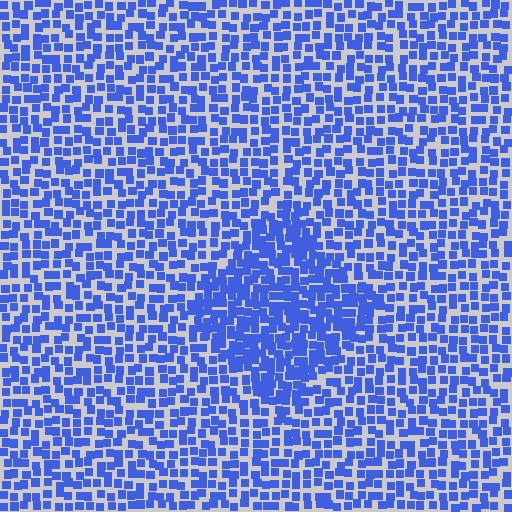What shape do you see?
I see a diamond.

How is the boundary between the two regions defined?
The boundary is defined by a change in element density (approximately 1.7x ratio). All elements are the same color, size, and shape.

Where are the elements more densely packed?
The elements are more densely packed inside the diamond boundary.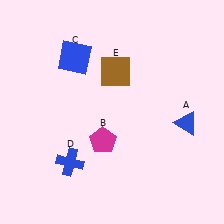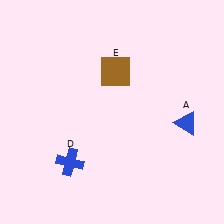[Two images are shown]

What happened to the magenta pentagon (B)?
The magenta pentagon (B) was removed in Image 2. It was in the bottom-left area of Image 1.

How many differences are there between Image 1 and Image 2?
There are 2 differences between the two images.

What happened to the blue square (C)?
The blue square (C) was removed in Image 2. It was in the top-left area of Image 1.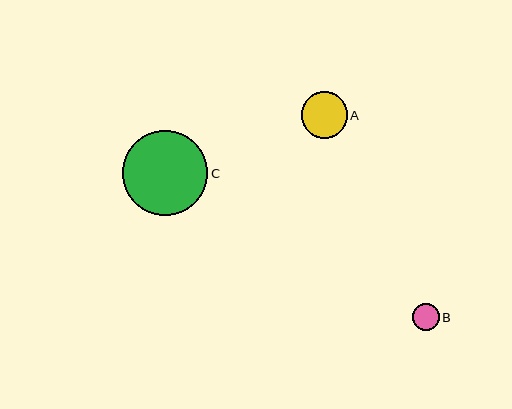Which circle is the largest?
Circle C is the largest with a size of approximately 85 pixels.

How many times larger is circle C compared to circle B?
Circle C is approximately 3.2 times the size of circle B.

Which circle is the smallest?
Circle B is the smallest with a size of approximately 27 pixels.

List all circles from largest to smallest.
From largest to smallest: C, A, B.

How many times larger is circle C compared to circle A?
Circle C is approximately 1.8 times the size of circle A.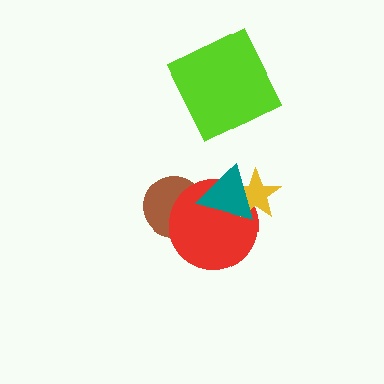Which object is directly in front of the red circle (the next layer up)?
The yellow star is directly in front of the red circle.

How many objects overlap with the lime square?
0 objects overlap with the lime square.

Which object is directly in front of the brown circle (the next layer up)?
The red circle is directly in front of the brown circle.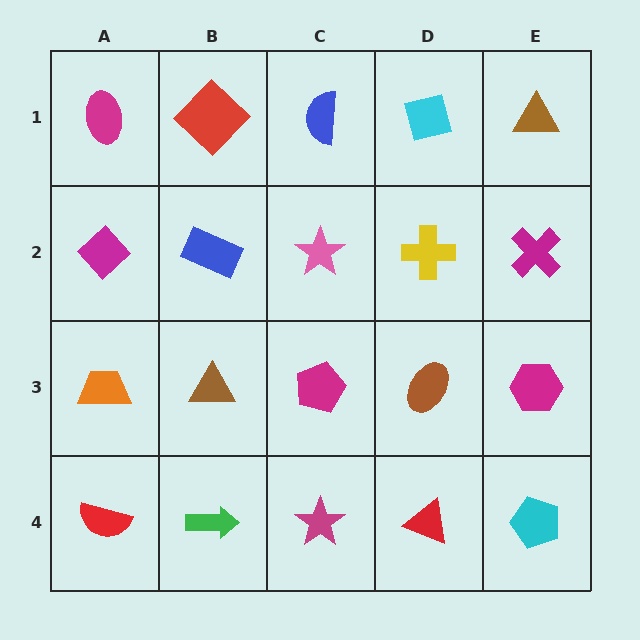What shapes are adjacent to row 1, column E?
A magenta cross (row 2, column E), a cyan square (row 1, column D).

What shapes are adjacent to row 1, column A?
A magenta diamond (row 2, column A), a red diamond (row 1, column B).